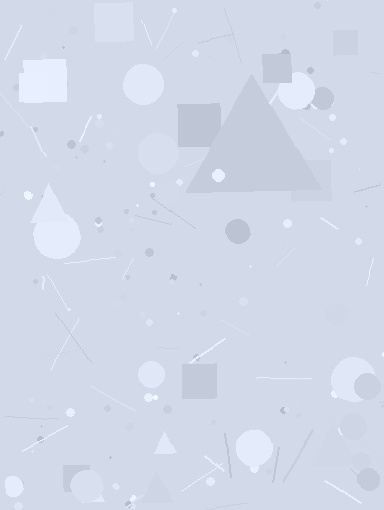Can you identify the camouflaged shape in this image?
The camouflaged shape is a triangle.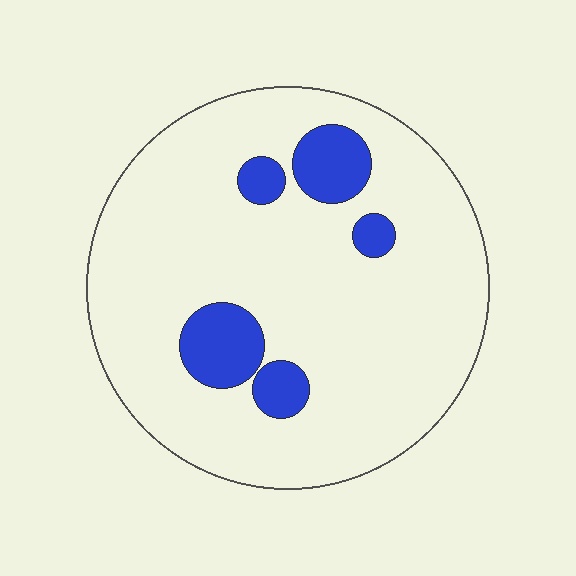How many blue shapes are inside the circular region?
5.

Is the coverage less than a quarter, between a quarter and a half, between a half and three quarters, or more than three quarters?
Less than a quarter.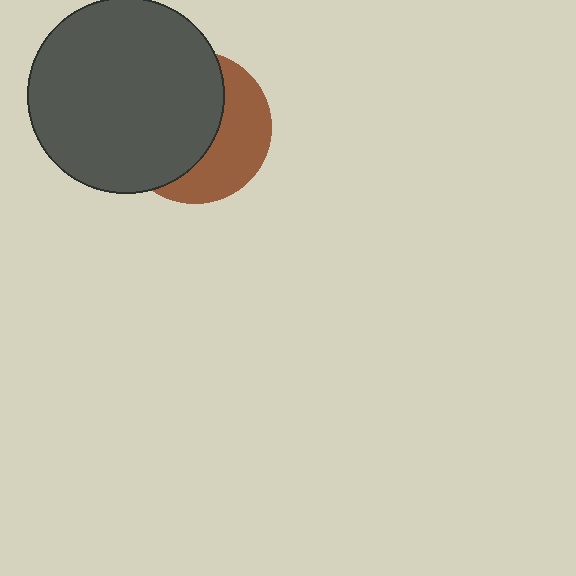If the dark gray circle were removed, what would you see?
You would see the complete brown circle.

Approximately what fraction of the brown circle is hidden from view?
Roughly 60% of the brown circle is hidden behind the dark gray circle.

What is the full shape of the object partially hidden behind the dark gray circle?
The partially hidden object is a brown circle.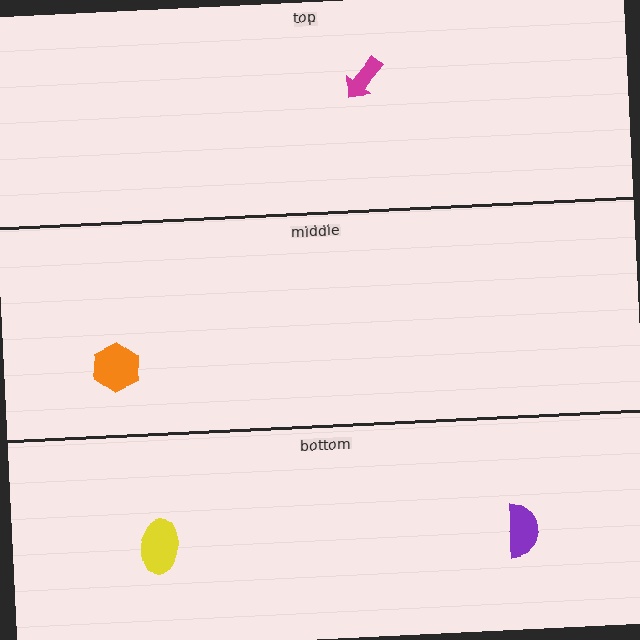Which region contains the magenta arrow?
The top region.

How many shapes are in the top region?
1.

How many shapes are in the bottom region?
2.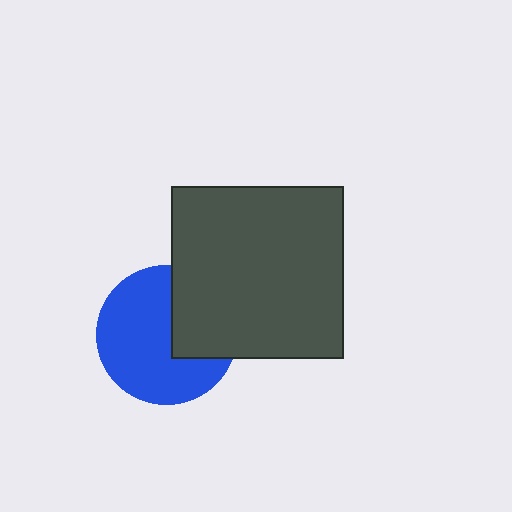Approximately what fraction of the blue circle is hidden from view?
Roughly 33% of the blue circle is hidden behind the dark gray square.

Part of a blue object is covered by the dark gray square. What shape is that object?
It is a circle.